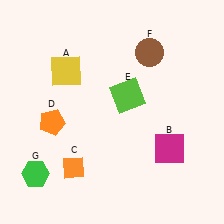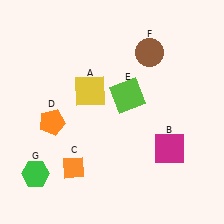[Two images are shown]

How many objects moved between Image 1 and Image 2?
1 object moved between the two images.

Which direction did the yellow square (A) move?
The yellow square (A) moved right.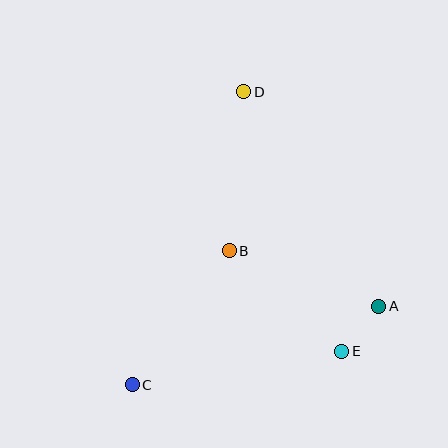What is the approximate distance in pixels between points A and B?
The distance between A and B is approximately 159 pixels.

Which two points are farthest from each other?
Points C and D are farthest from each other.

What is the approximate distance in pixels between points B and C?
The distance between B and C is approximately 165 pixels.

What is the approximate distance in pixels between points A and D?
The distance between A and D is approximately 253 pixels.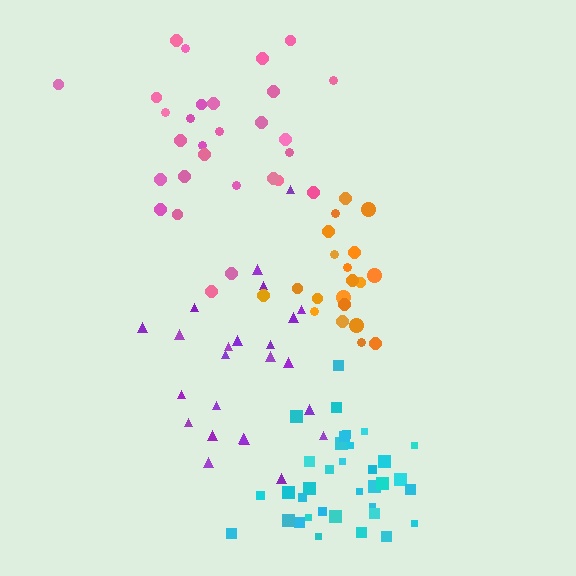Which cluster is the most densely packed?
Cyan.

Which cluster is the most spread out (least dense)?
Purple.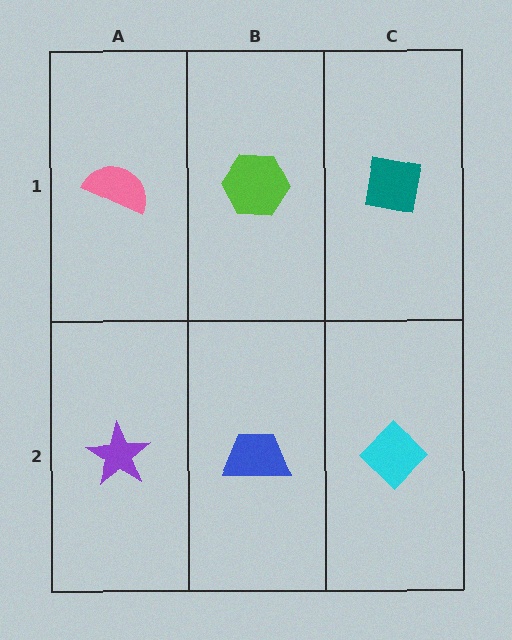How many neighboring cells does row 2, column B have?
3.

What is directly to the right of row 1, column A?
A lime hexagon.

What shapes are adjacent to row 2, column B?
A lime hexagon (row 1, column B), a purple star (row 2, column A), a cyan diamond (row 2, column C).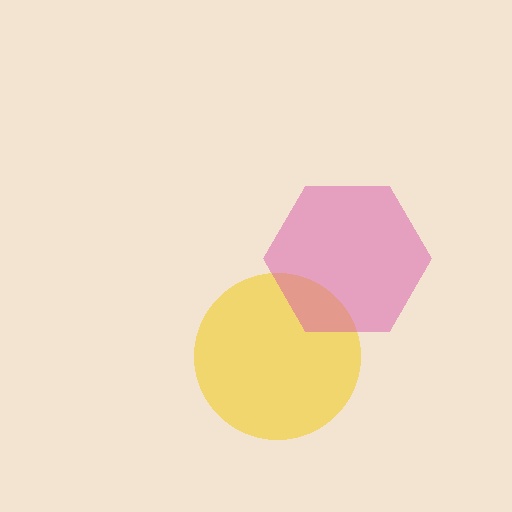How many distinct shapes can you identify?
There are 2 distinct shapes: a yellow circle, a pink hexagon.